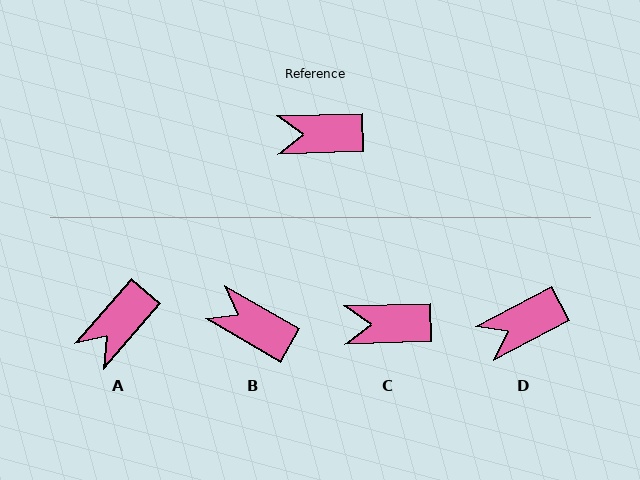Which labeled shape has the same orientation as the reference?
C.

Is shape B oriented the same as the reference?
No, it is off by about 31 degrees.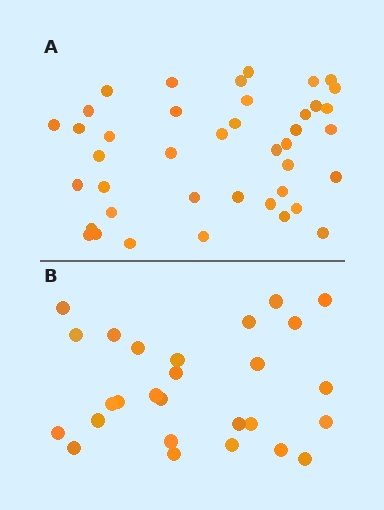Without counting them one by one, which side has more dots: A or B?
Region A (the top region) has more dots.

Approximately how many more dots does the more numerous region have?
Region A has approximately 15 more dots than region B.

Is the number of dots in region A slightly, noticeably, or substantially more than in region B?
Region A has substantially more. The ratio is roughly 1.5 to 1.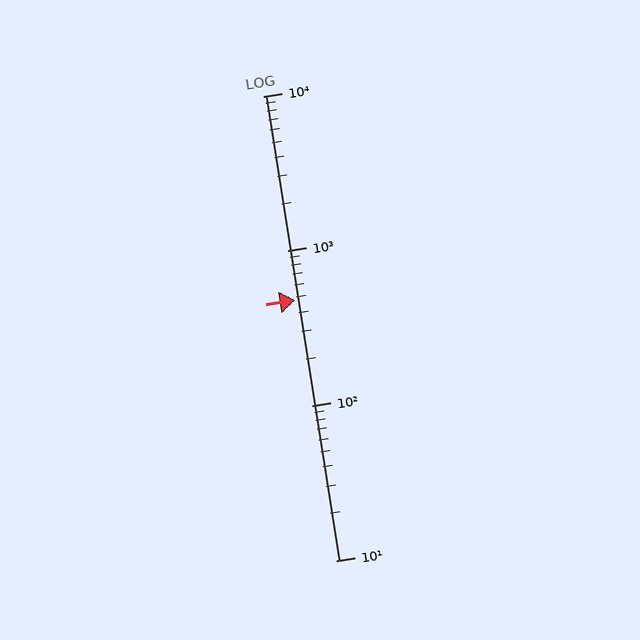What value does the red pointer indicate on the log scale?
The pointer indicates approximately 480.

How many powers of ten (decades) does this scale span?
The scale spans 3 decades, from 10 to 10000.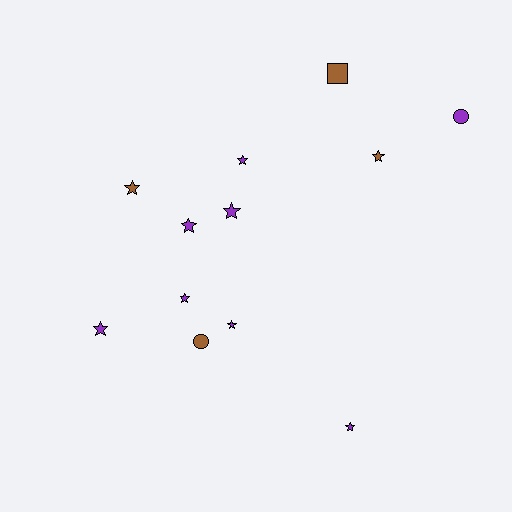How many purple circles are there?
There is 1 purple circle.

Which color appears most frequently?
Purple, with 8 objects.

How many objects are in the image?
There are 12 objects.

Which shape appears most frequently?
Star, with 9 objects.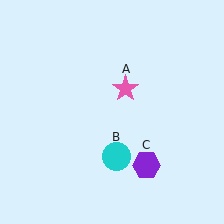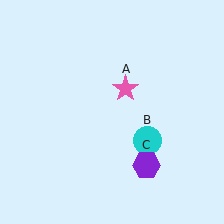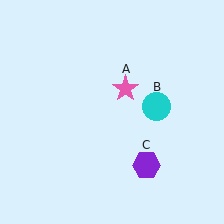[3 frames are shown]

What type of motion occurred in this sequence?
The cyan circle (object B) rotated counterclockwise around the center of the scene.